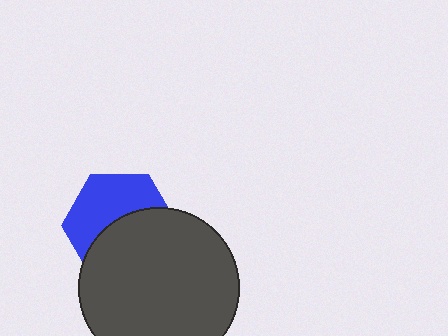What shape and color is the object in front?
The object in front is a dark gray circle.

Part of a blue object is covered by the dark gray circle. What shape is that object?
It is a hexagon.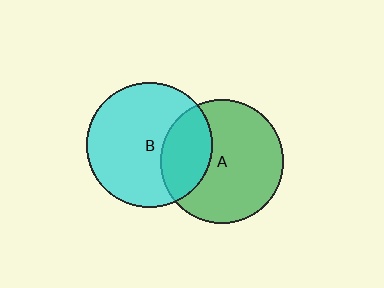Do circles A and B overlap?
Yes.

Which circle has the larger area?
Circle B (cyan).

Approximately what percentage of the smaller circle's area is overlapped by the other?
Approximately 30%.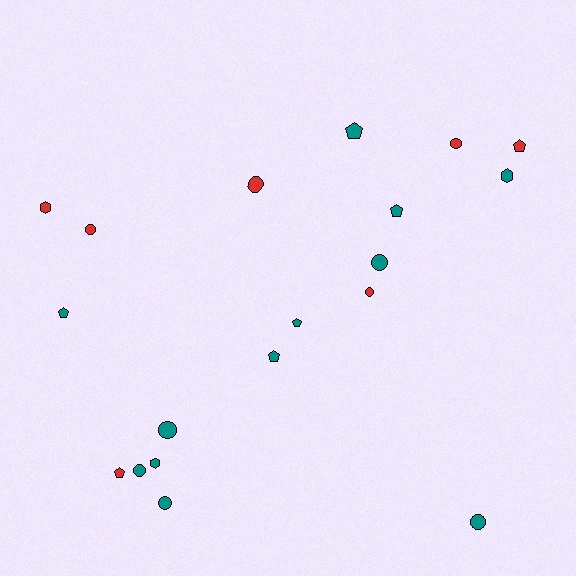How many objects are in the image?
There are 19 objects.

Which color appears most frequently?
Teal, with 12 objects.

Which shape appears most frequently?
Circle, with 9 objects.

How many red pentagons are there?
There are 2 red pentagons.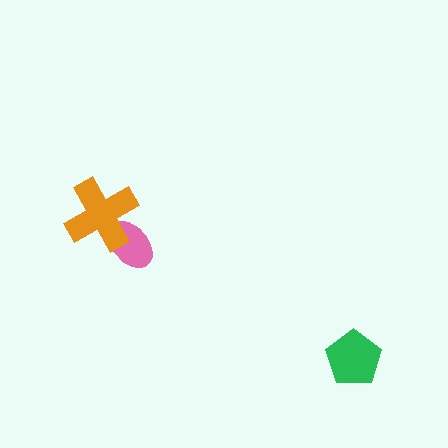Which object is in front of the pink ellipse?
The orange cross is in front of the pink ellipse.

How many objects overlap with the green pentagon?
0 objects overlap with the green pentagon.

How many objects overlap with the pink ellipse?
1 object overlaps with the pink ellipse.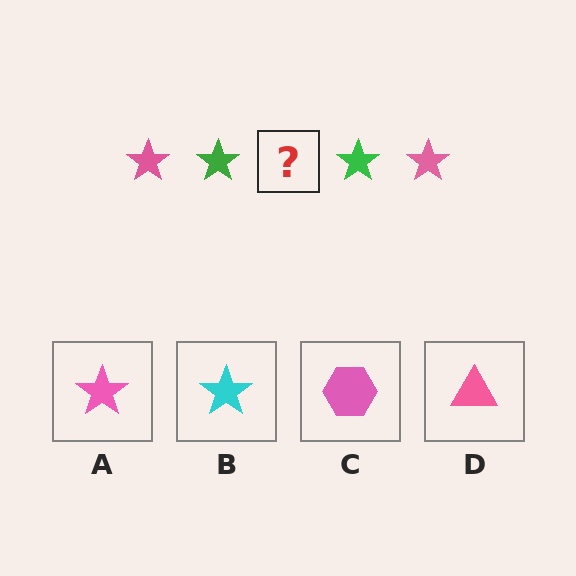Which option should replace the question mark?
Option A.